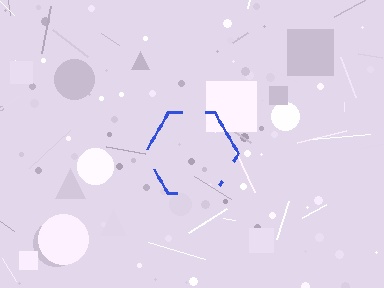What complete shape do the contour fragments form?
The contour fragments form a hexagon.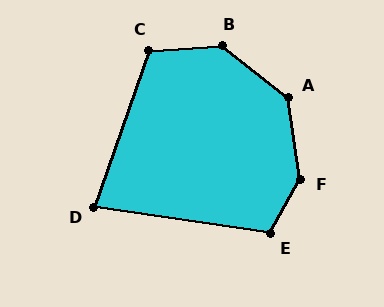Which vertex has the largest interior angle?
F, at approximately 142 degrees.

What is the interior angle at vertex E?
Approximately 111 degrees (obtuse).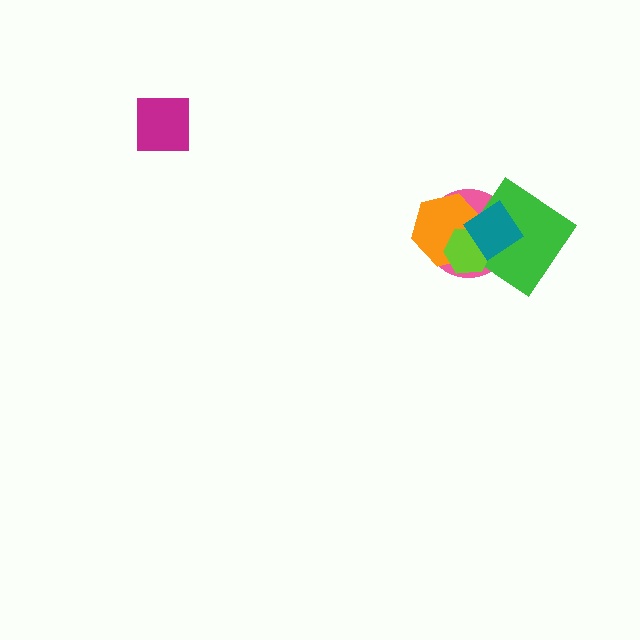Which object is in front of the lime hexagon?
The teal diamond is in front of the lime hexagon.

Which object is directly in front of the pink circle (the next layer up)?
The green diamond is directly in front of the pink circle.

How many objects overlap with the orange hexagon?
4 objects overlap with the orange hexagon.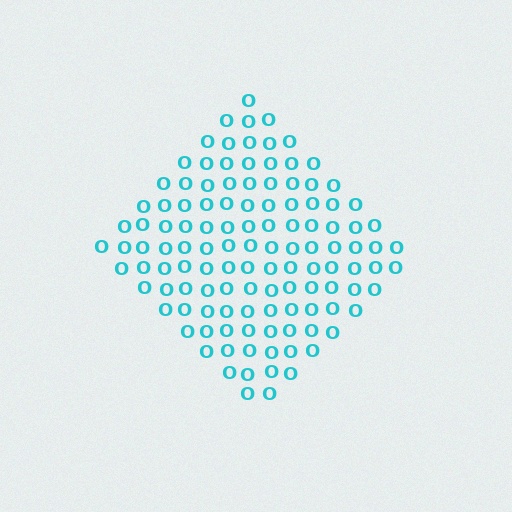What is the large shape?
The large shape is a diamond.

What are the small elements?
The small elements are letter O's.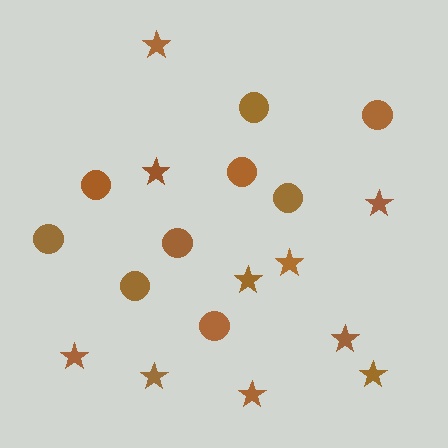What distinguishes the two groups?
There are 2 groups: one group of stars (10) and one group of circles (9).